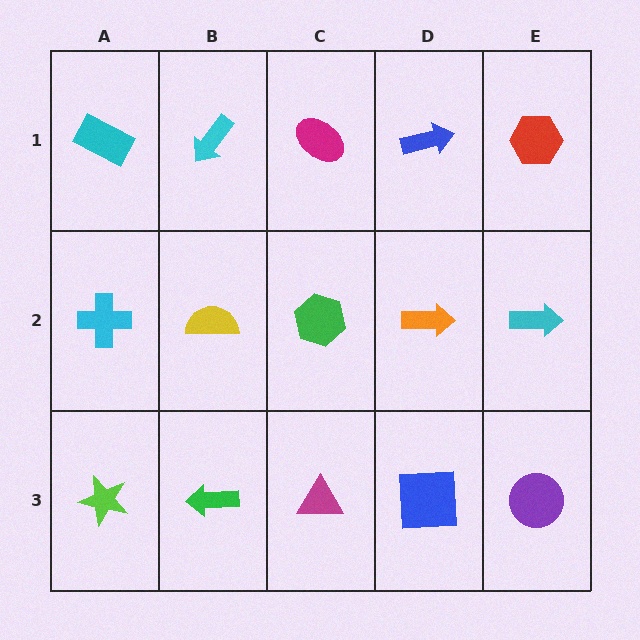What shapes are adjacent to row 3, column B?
A yellow semicircle (row 2, column B), a lime star (row 3, column A), a magenta triangle (row 3, column C).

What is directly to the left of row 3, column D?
A magenta triangle.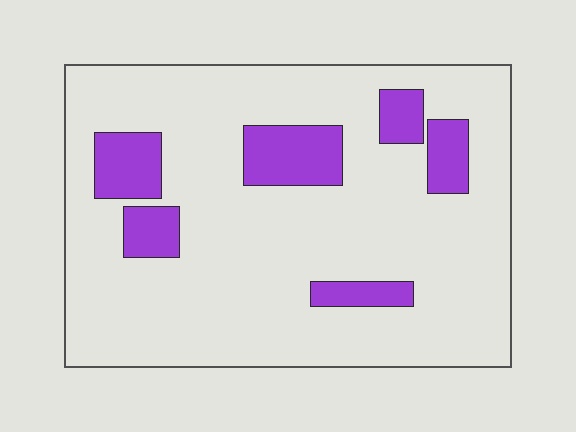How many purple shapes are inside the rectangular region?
6.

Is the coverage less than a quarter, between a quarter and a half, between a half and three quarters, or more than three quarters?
Less than a quarter.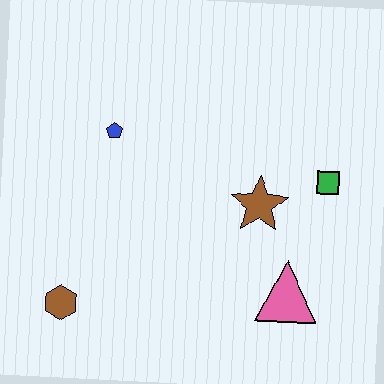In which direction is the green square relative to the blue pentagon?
The green square is to the right of the blue pentagon.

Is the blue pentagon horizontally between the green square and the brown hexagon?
Yes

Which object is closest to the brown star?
The green square is closest to the brown star.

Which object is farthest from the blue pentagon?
The pink triangle is farthest from the blue pentagon.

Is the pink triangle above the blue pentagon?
No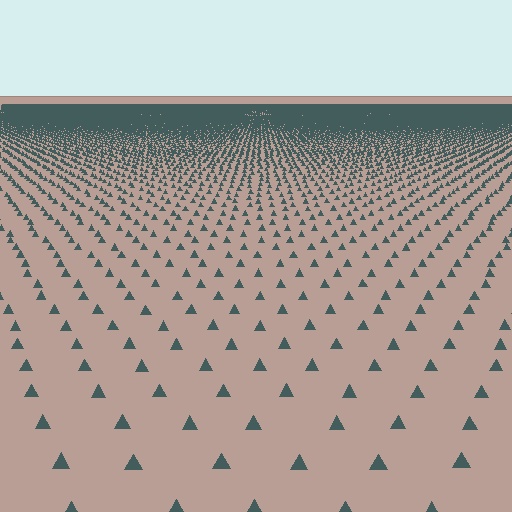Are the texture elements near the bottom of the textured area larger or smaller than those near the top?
Larger. Near the bottom, elements are closer to the viewer and appear at a bigger on-screen size.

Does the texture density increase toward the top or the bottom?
Density increases toward the top.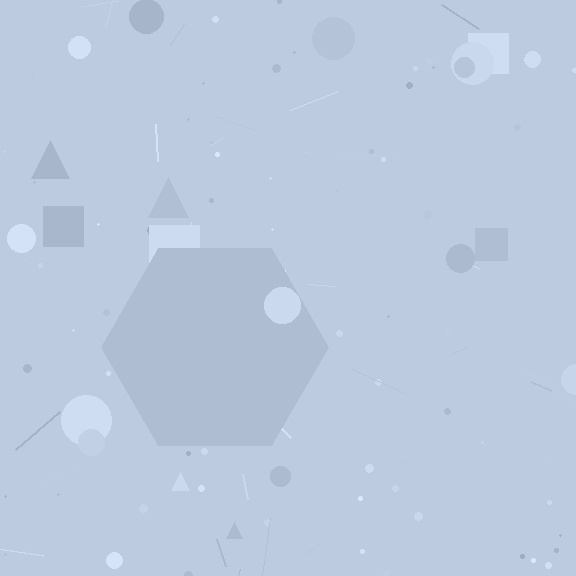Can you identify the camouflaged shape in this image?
The camouflaged shape is a hexagon.